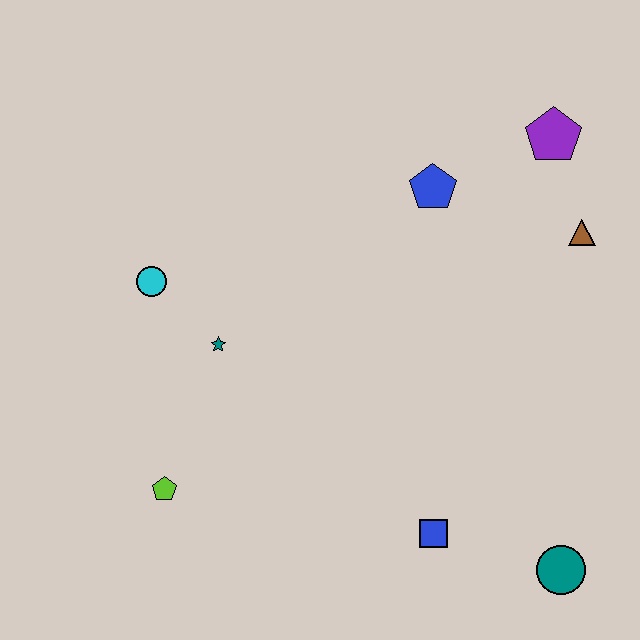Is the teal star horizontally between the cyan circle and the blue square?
Yes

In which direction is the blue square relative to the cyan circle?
The blue square is to the right of the cyan circle.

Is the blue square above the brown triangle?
No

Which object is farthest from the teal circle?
The cyan circle is farthest from the teal circle.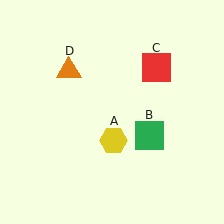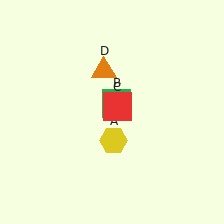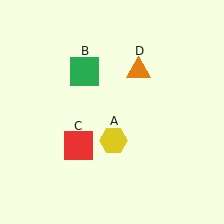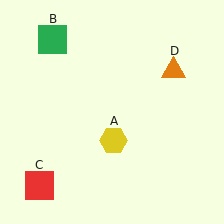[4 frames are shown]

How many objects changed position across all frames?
3 objects changed position: green square (object B), red square (object C), orange triangle (object D).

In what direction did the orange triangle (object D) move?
The orange triangle (object D) moved right.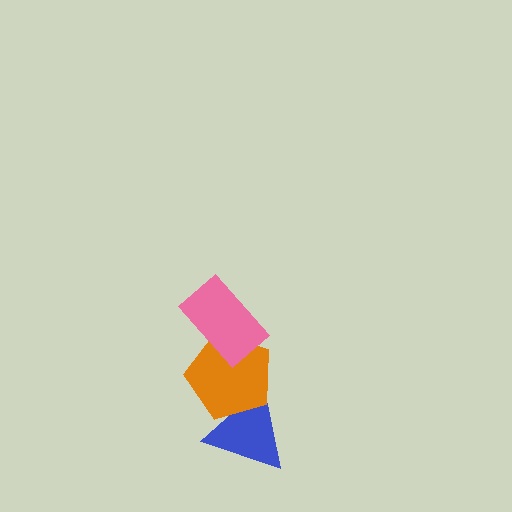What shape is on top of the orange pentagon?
The pink rectangle is on top of the orange pentagon.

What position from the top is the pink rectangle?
The pink rectangle is 1st from the top.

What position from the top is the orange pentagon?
The orange pentagon is 2nd from the top.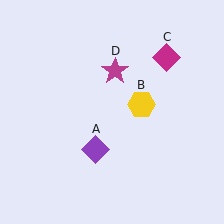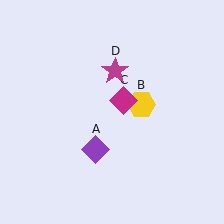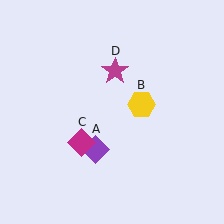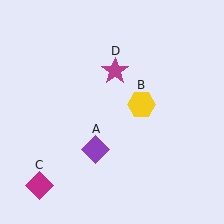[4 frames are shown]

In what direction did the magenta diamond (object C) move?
The magenta diamond (object C) moved down and to the left.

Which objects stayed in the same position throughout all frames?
Purple diamond (object A) and yellow hexagon (object B) and magenta star (object D) remained stationary.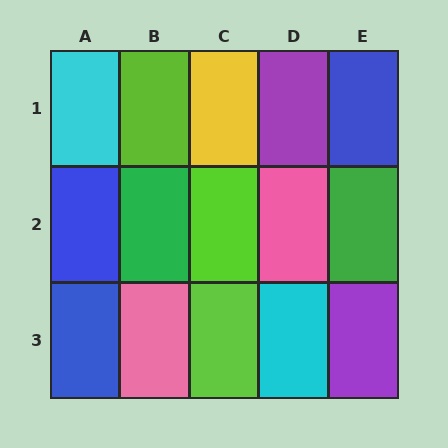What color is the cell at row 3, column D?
Cyan.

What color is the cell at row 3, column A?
Blue.